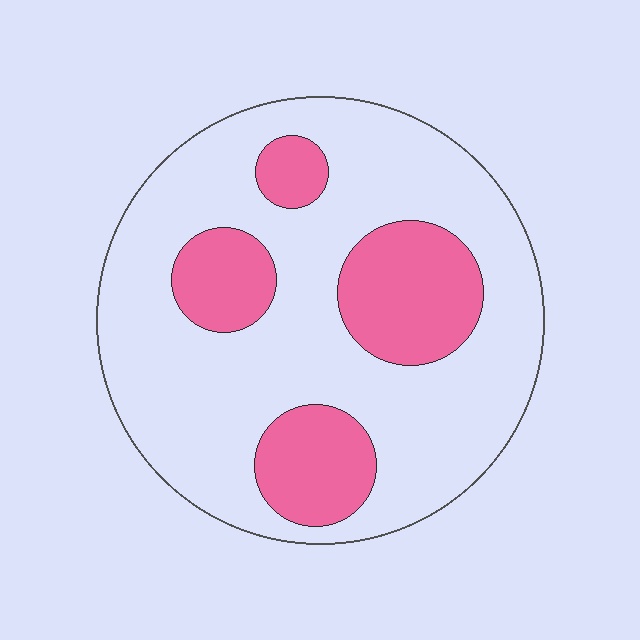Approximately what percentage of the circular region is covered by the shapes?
Approximately 25%.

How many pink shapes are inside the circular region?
4.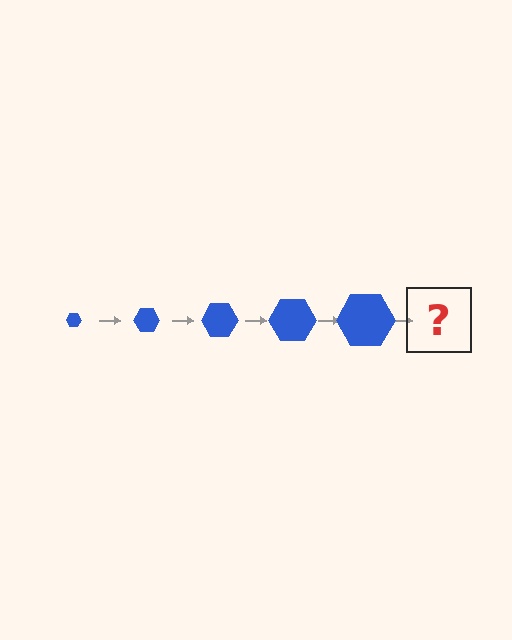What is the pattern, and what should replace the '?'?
The pattern is that the hexagon gets progressively larger each step. The '?' should be a blue hexagon, larger than the previous one.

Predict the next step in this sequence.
The next step is a blue hexagon, larger than the previous one.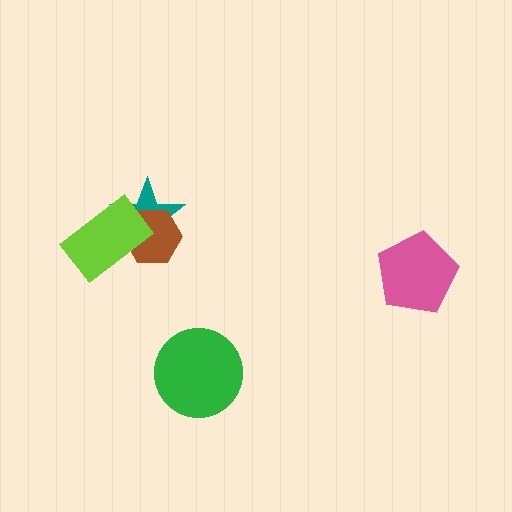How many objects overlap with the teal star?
2 objects overlap with the teal star.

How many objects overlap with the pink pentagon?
0 objects overlap with the pink pentagon.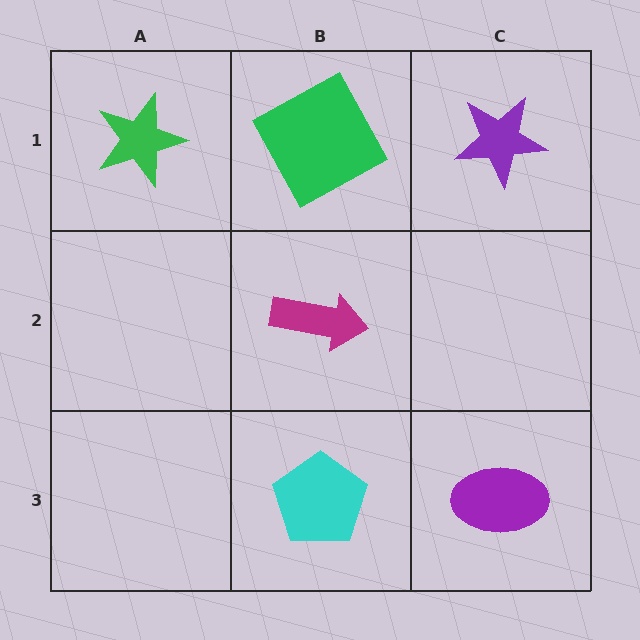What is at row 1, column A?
A green star.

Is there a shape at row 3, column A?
No, that cell is empty.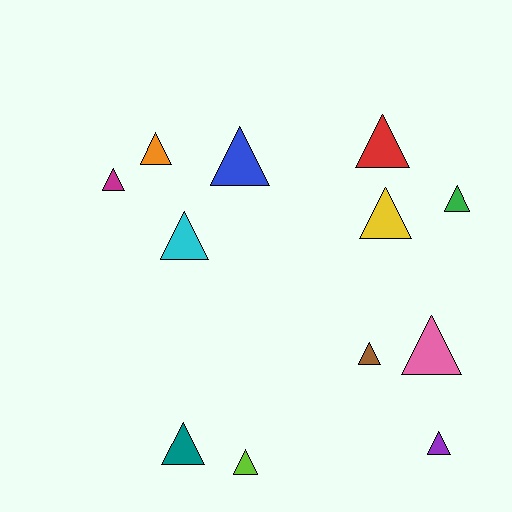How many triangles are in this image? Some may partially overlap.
There are 12 triangles.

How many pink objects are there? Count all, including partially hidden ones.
There is 1 pink object.